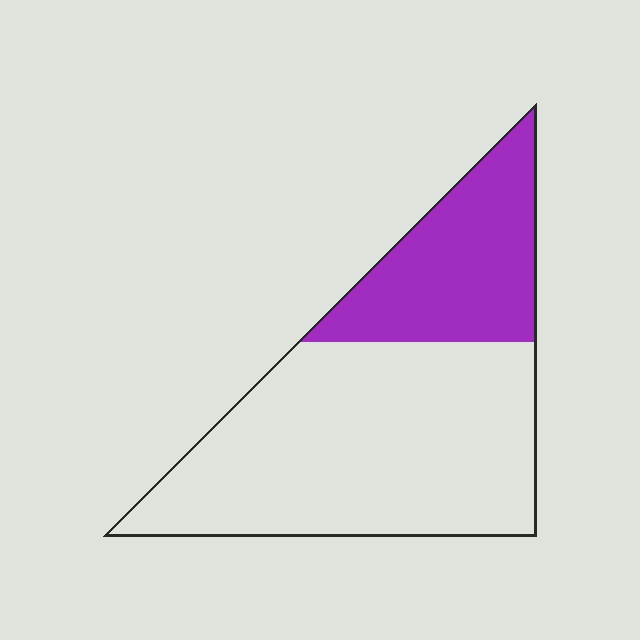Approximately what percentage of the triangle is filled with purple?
Approximately 30%.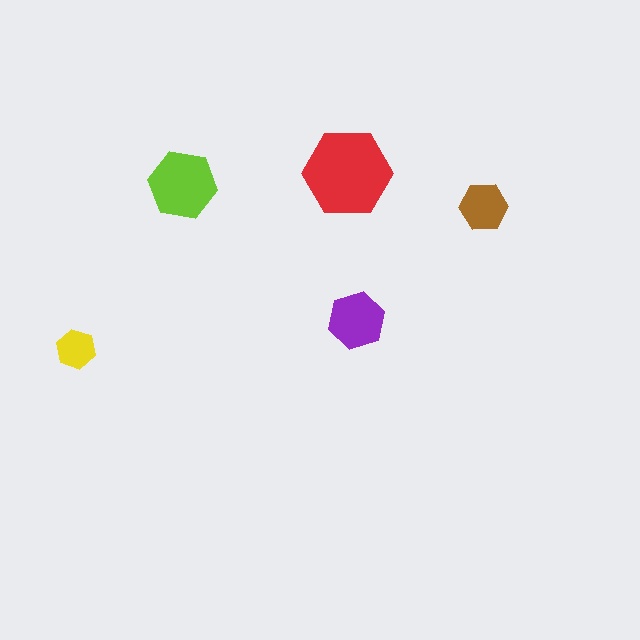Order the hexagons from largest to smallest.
the red one, the lime one, the purple one, the brown one, the yellow one.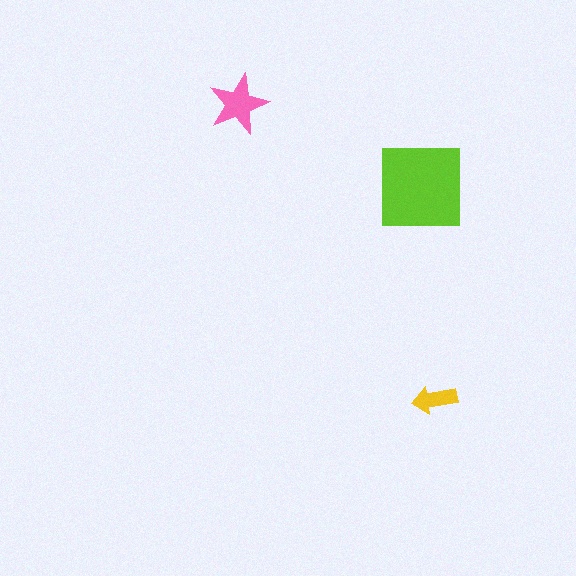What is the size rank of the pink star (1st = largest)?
2nd.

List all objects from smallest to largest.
The yellow arrow, the pink star, the lime square.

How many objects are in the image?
There are 3 objects in the image.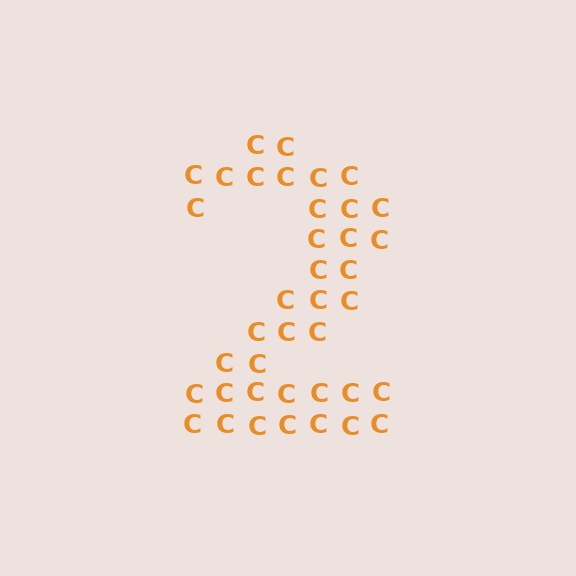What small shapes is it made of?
It is made of small letter C's.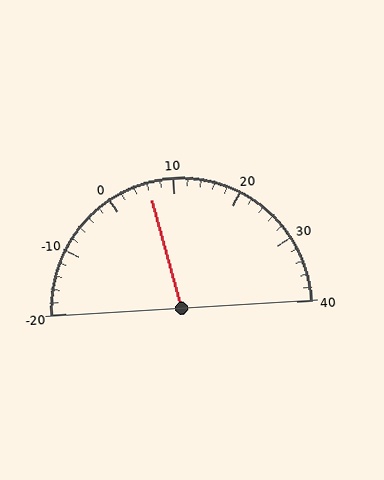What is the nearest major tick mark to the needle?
The nearest major tick mark is 10.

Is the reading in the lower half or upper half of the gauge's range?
The reading is in the lower half of the range (-20 to 40).